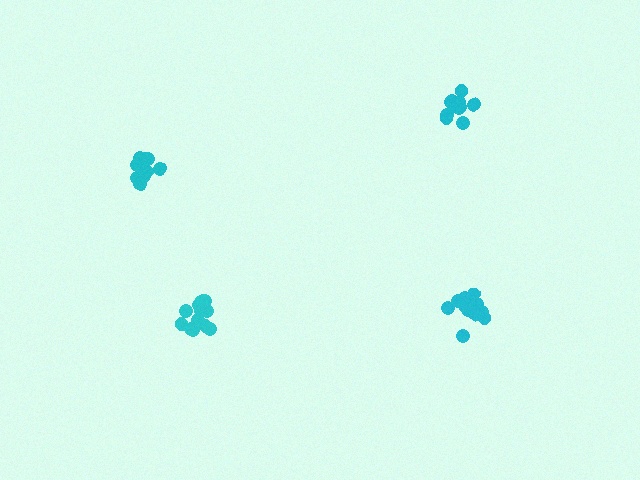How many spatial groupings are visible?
There are 4 spatial groupings.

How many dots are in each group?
Group 1: 13 dots, Group 2: 13 dots, Group 3: 14 dots, Group 4: 18 dots (58 total).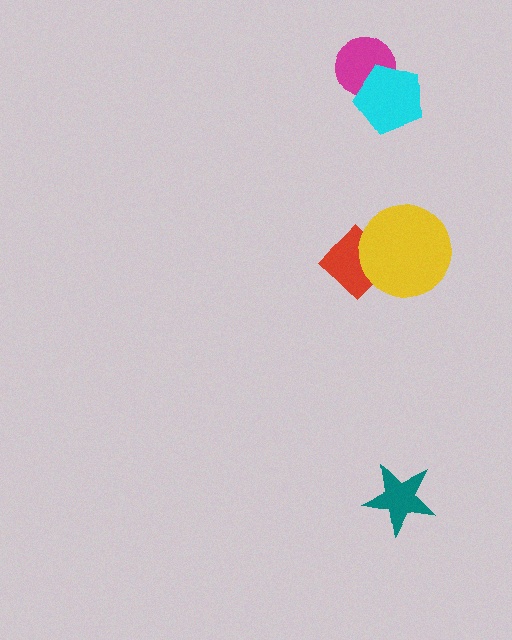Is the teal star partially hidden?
No, no other shape covers it.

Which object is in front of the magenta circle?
The cyan pentagon is in front of the magenta circle.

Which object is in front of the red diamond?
The yellow circle is in front of the red diamond.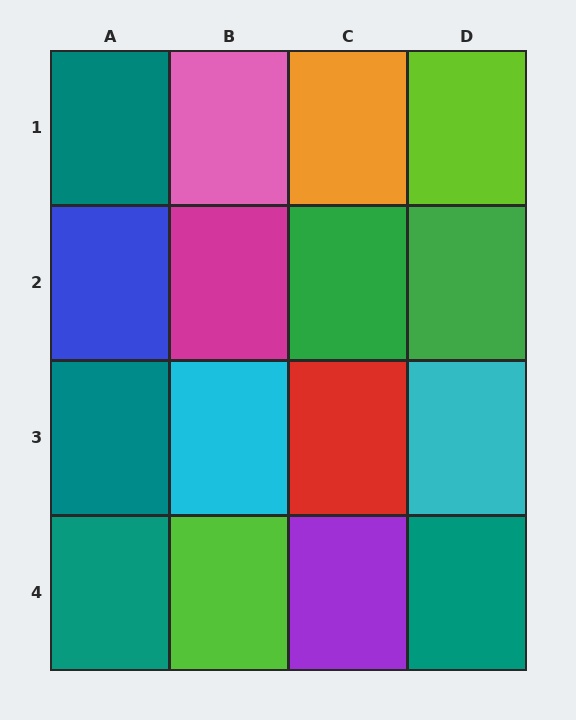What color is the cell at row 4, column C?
Purple.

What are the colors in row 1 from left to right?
Teal, pink, orange, lime.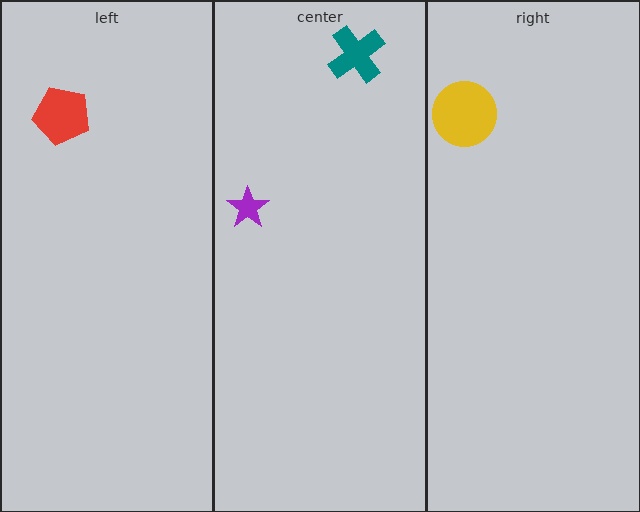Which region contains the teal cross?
The center region.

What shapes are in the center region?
The purple star, the teal cross.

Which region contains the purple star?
The center region.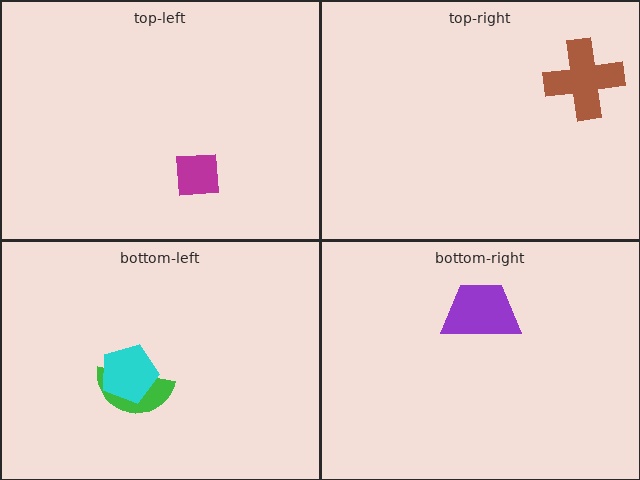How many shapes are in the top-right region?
1.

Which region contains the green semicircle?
The bottom-left region.